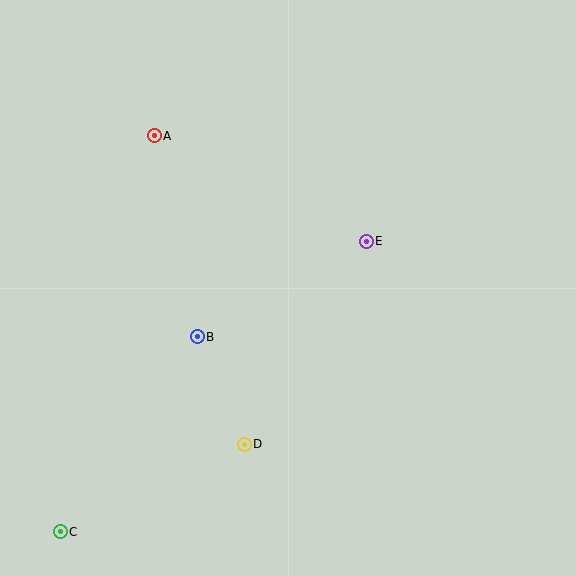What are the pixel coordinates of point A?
Point A is at (154, 136).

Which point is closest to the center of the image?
Point E at (366, 241) is closest to the center.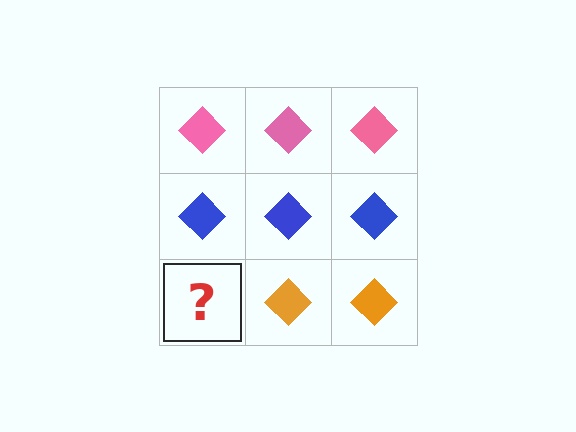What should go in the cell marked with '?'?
The missing cell should contain an orange diamond.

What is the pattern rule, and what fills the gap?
The rule is that each row has a consistent color. The gap should be filled with an orange diamond.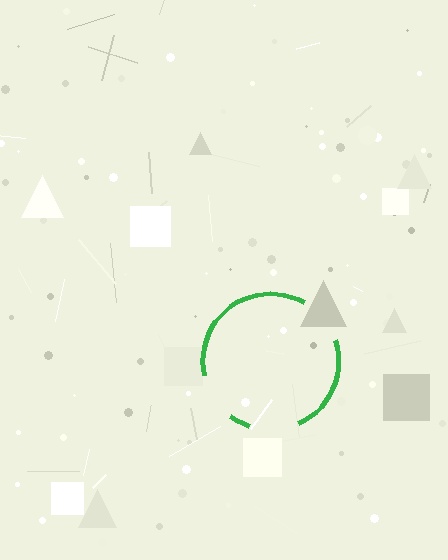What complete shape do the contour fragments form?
The contour fragments form a circle.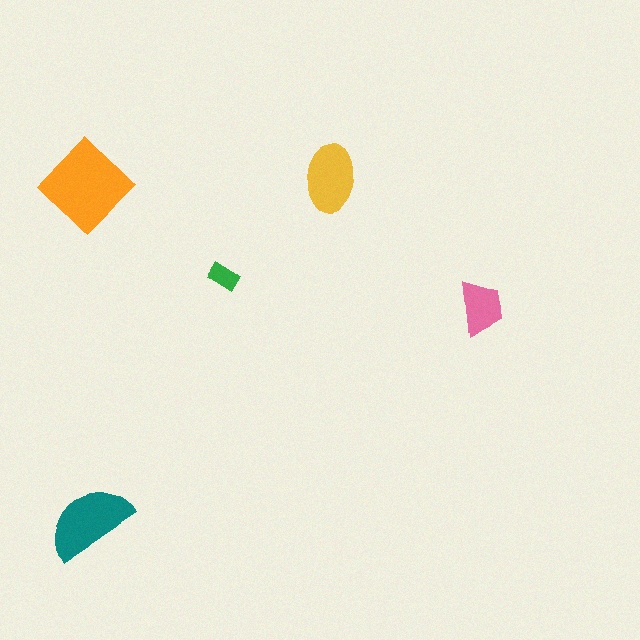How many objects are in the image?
There are 5 objects in the image.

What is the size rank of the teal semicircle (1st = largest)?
2nd.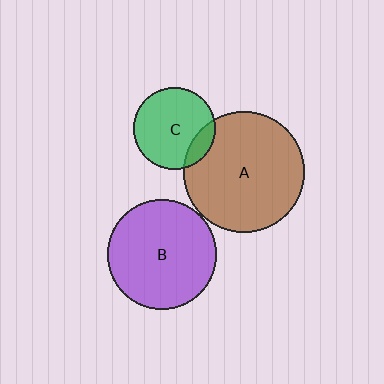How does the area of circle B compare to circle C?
Approximately 1.8 times.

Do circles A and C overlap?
Yes.